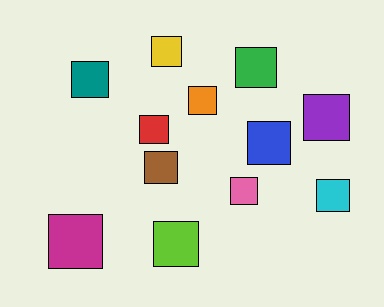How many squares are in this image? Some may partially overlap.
There are 12 squares.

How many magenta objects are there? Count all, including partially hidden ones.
There is 1 magenta object.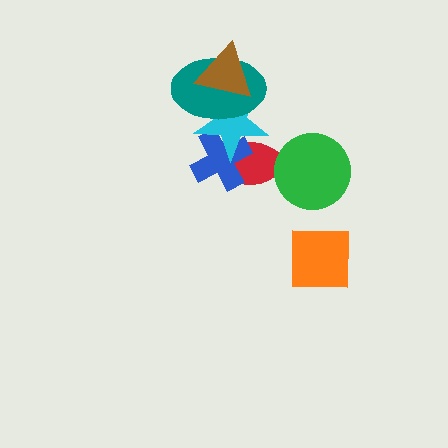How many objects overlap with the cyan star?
4 objects overlap with the cyan star.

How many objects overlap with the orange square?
0 objects overlap with the orange square.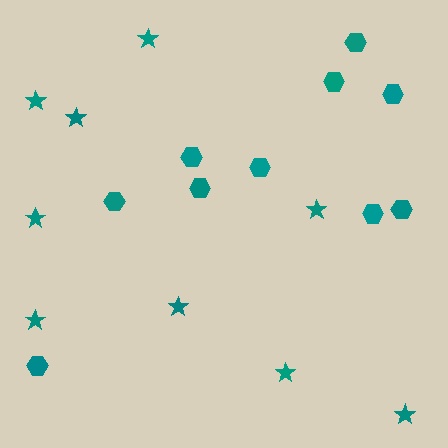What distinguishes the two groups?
There are 2 groups: one group of stars (9) and one group of hexagons (10).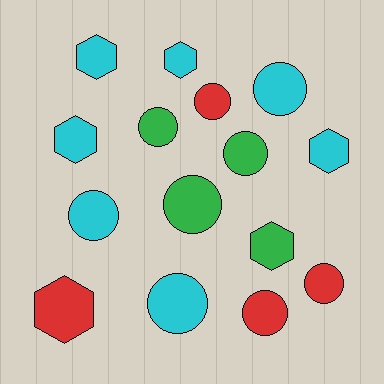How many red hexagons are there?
There is 1 red hexagon.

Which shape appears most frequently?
Circle, with 9 objects.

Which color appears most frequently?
Cyan, with 7 objects.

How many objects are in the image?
There are 15 objects.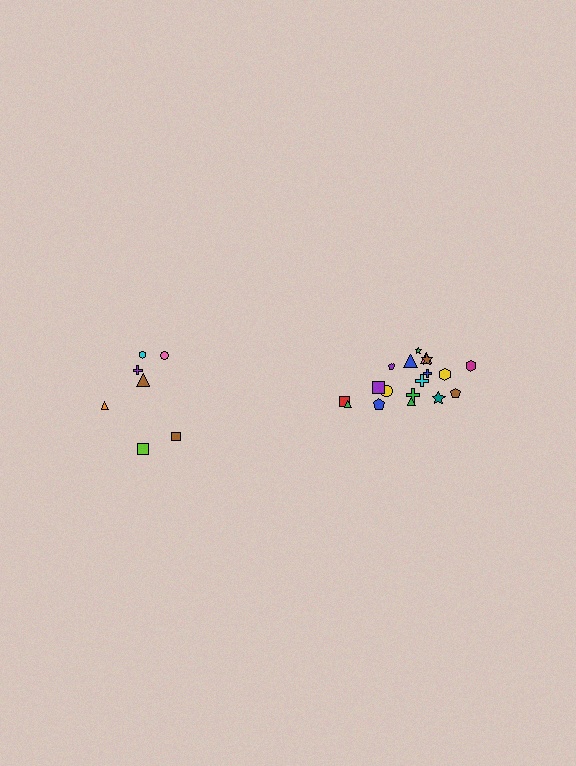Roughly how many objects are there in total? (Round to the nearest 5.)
Roughly 25 objects in total.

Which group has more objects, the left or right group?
The right group.